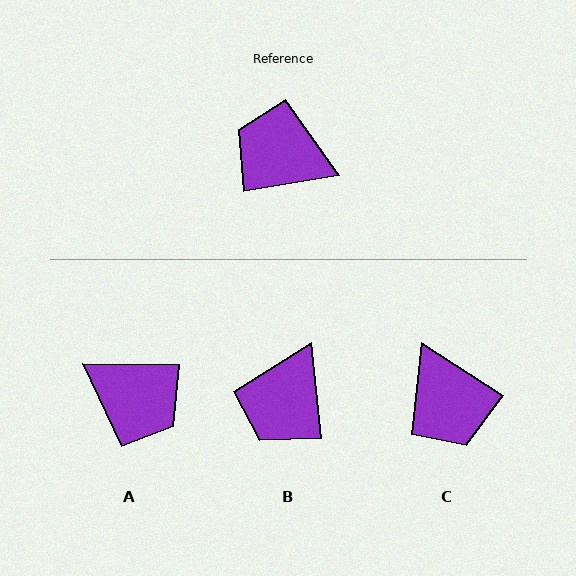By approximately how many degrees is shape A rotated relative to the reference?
Approximately 169 degrees counter-clockwise.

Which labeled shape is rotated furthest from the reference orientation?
A, about 169 degrees away.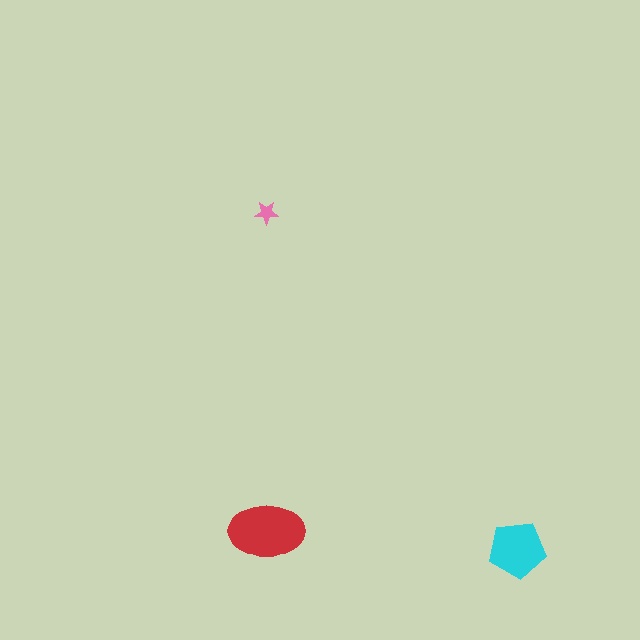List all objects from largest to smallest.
The red ellipse, the cyan pentagon, the pink star.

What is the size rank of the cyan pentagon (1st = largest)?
2nd.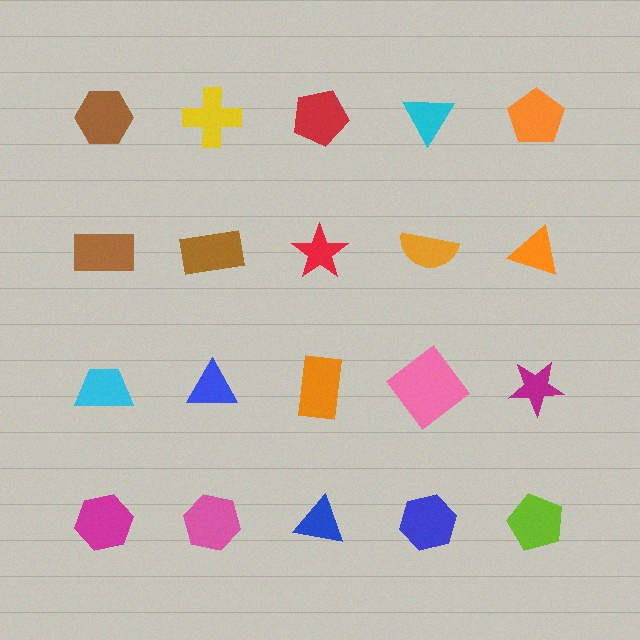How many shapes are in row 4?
5 shapes.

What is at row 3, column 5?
A magenta star.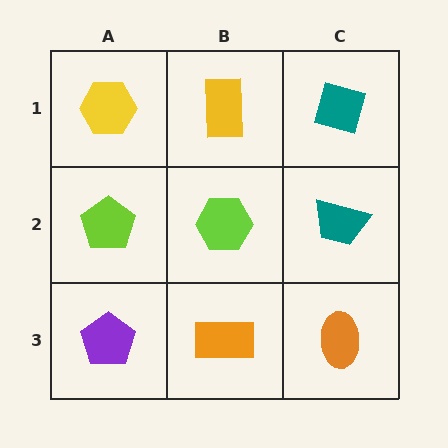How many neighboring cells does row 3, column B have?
3.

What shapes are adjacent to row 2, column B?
A yellow rectangle (row 1, column B), an orange rectangle (row 3, column B), a lime pentagon (row 2, column A), a teal trapezoid (row 2, column C).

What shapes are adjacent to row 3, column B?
A lime hexagon (row 2, column B), a purple pentagon (row 3, column A), an orange ellipse (row 3, column C).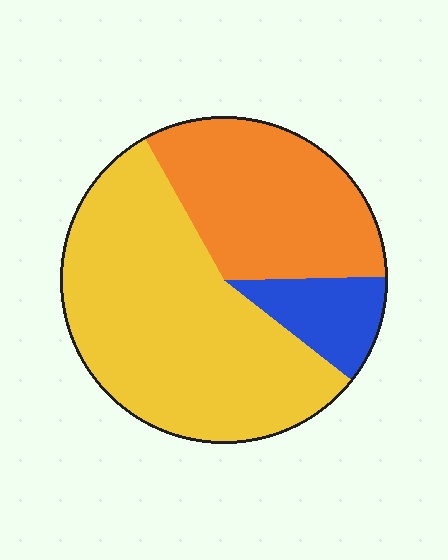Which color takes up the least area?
Blue, at roughly 10%.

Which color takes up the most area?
Yellow, at roughly 55%.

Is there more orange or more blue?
Orange.